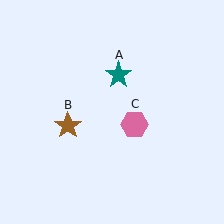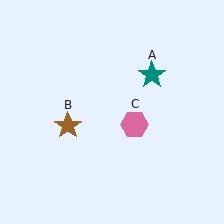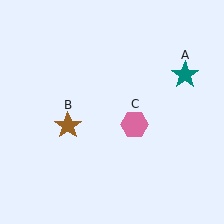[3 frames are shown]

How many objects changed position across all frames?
1 object changed position: teal star (object A).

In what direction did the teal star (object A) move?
The teal star (object A) moved right.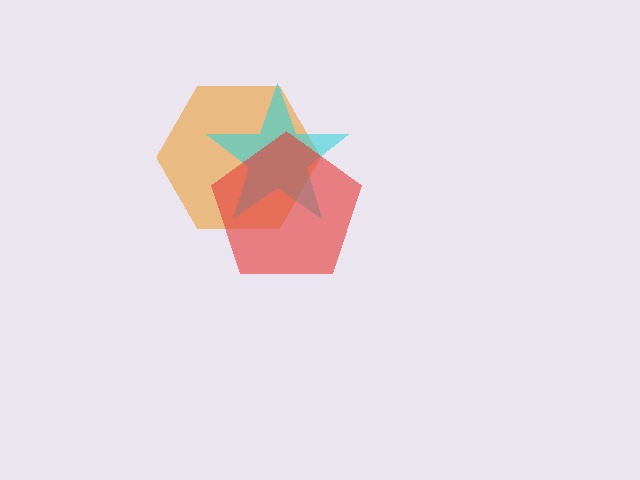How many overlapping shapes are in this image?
There are 3 overlapping shapes in the image.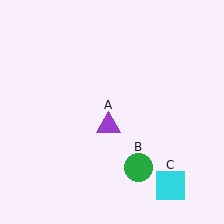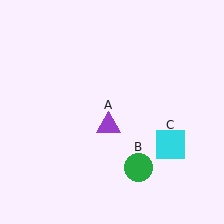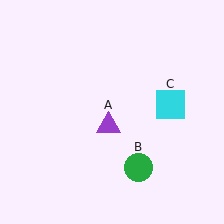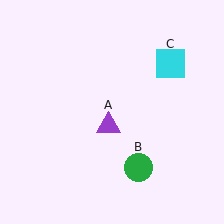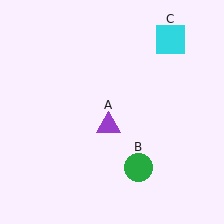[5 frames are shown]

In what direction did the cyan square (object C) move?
The cyan square (object C) moved up.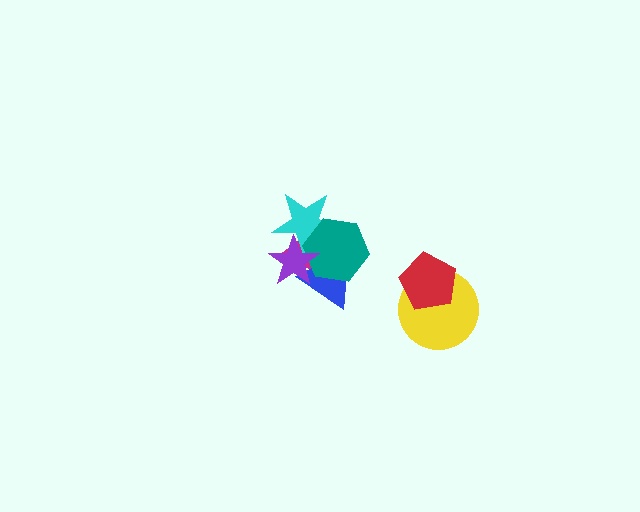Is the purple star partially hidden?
No, no other shape covers it.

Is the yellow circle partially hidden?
Yes, it is partially covered by another shape.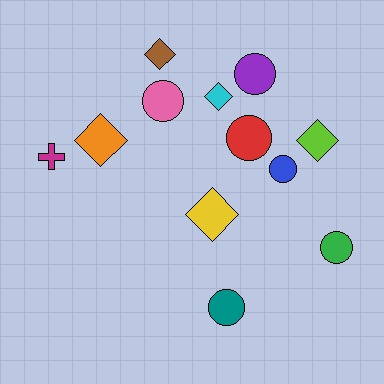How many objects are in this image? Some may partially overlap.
There are 12 objects.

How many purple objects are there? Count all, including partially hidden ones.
There is 1 purple object.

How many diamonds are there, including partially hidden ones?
There are 5 diamonds.